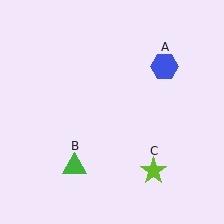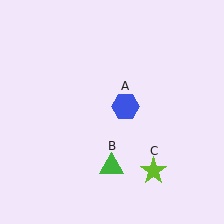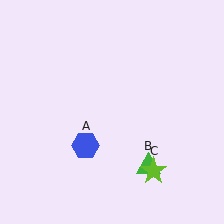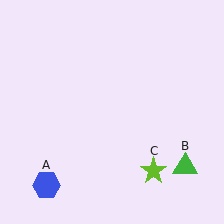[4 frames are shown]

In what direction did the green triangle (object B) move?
The green triangle (object B) moved right.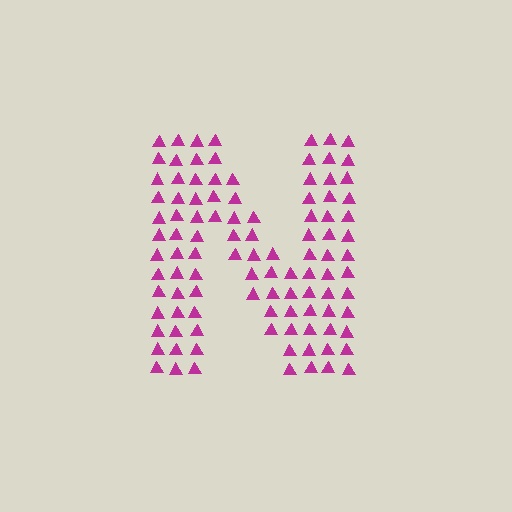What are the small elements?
The small elements are triangles.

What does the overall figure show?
The overall figure shows the letter N.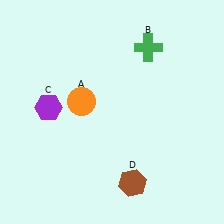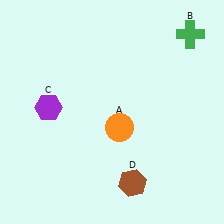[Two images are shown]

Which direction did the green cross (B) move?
The green cross (B) moved right.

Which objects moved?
The objects that moved are: the orange circle (A), the green cross (B).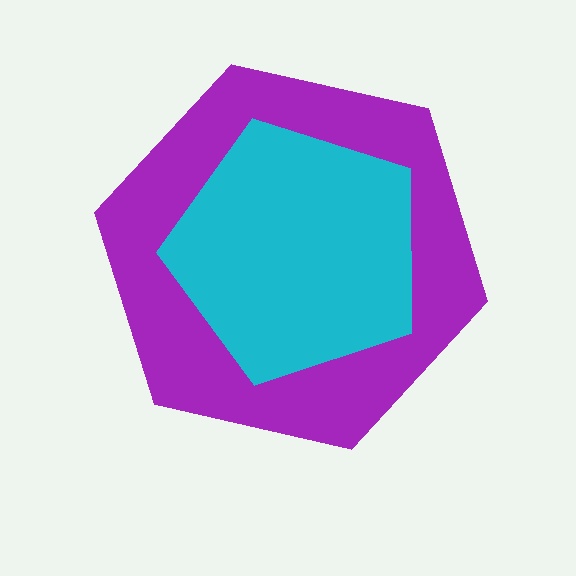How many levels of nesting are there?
2.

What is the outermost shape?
The purple hexagon.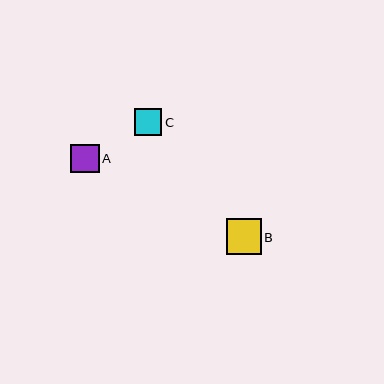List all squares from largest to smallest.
From largest to smallest: B, A, C.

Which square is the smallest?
Square C is the smallest with a size of approximately 27 pixels.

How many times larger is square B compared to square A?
Square B is approximately 1.2 times the size of square A.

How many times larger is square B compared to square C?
Square B is approximately 1.3 times the size of square C.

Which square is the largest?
Square B is the largest with a size of approximately 35 pixels.